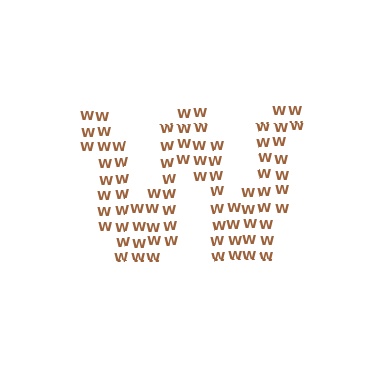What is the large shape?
The large shape is the letter W.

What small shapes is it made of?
It is made of small letter W's.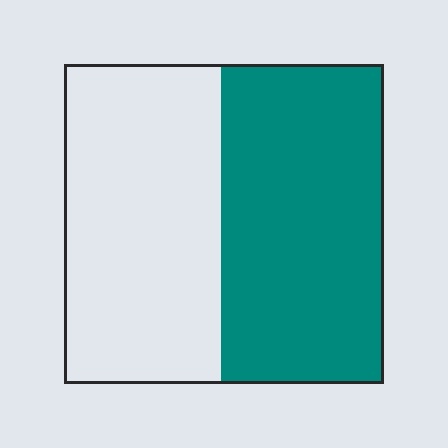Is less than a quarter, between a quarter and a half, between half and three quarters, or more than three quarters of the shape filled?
Between half and three quarters.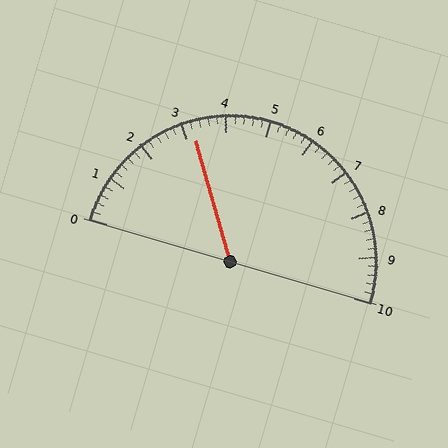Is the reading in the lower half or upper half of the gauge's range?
The reading is in the lower half of the range (0 to 10).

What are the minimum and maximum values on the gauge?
The gauge ranges from 0 to 10.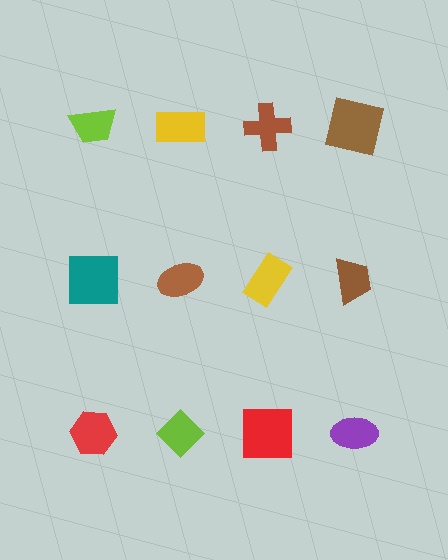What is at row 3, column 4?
A purple ellipse.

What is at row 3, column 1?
A red hexagon.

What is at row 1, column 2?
A yellow rectangle.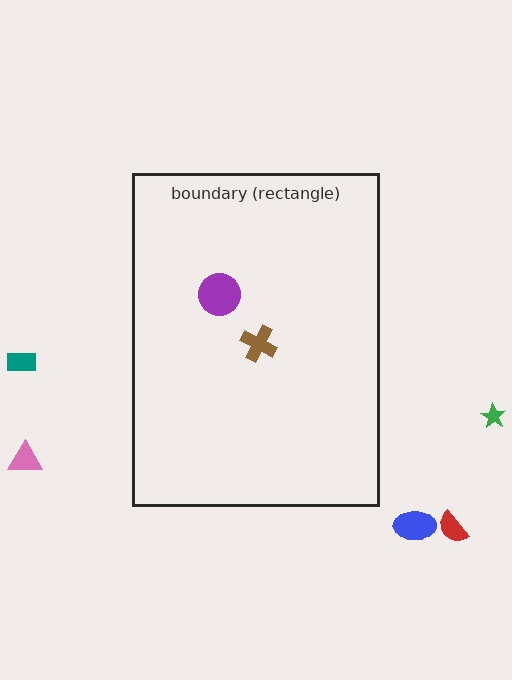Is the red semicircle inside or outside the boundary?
Outside.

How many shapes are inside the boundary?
2 inside, 5 outside.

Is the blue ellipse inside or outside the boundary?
Outside.